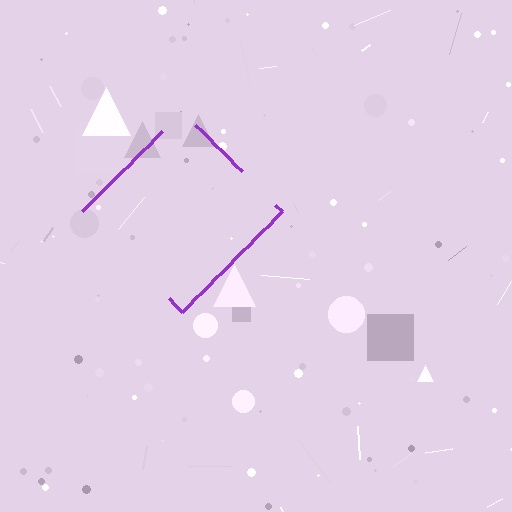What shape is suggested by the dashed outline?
The dashed outline suggests a diamond.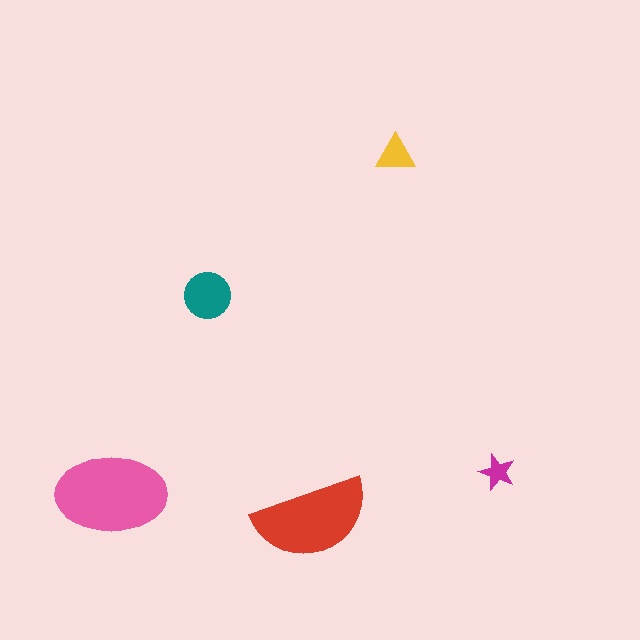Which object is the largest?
The pink ellipse.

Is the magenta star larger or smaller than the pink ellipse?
Smaller.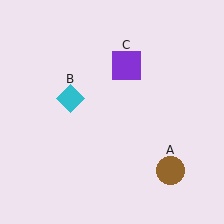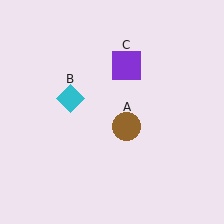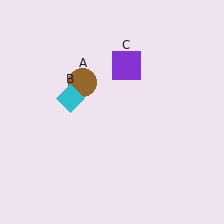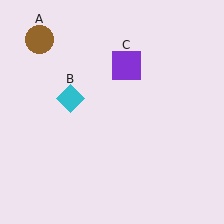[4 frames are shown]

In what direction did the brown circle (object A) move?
The brown circle (object A) moved up and to the left.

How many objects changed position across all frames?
1 object changed position: brown circle (object A).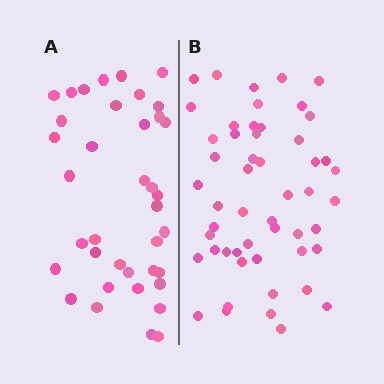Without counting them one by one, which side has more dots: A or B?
Region B (the right region) has more dots.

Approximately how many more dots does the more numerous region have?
Region B has approximately 15 more dots than region A.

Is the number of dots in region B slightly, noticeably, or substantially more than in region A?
Region B has noticeably more, but not dramatically so. The ratio is roughly 1.4 to 1.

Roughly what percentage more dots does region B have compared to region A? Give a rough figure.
About 35% more.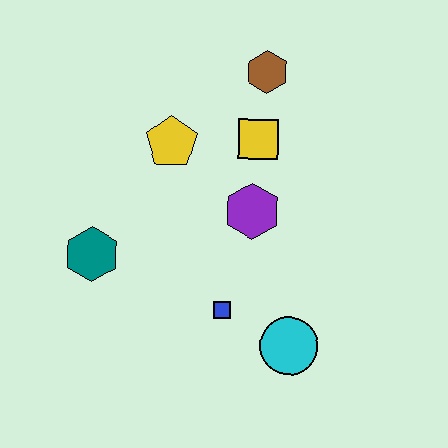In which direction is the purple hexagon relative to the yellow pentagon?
The purple hexagon is to the right of the yellow pentagon.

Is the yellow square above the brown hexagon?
No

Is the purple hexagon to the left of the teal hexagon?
No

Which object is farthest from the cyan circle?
The brown hexagon is farthest from the cyan circle.